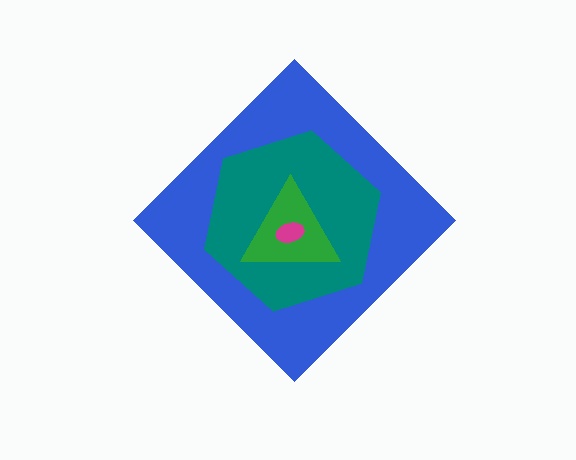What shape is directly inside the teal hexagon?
The green triangle.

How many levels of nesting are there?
4.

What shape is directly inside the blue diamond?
The teal hexagon.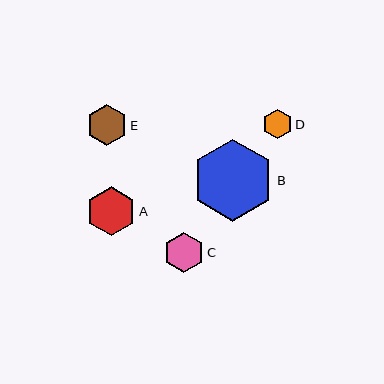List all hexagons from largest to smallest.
From largest to smallest: B, A, E, C, D.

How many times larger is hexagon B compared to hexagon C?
Hexagon B is approximately 2.1 times the size of hexagon C.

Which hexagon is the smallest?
Hexagon D is the smallest with a size of approximately 29 pixels.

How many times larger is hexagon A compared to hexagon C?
Hexagon A is approximately 1.2 times the size of hexagon C.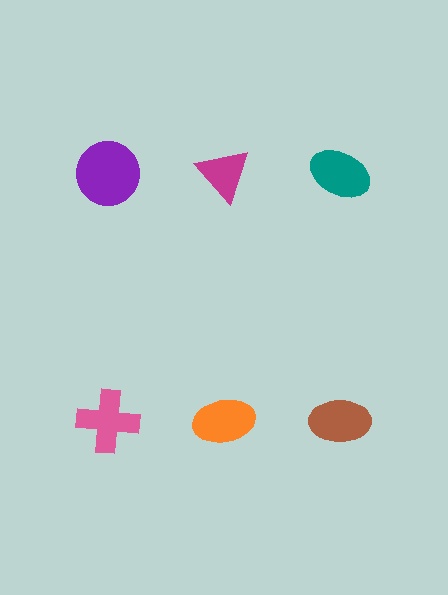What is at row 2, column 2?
An orange ellipse.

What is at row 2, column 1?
A pink cross.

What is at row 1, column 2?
A magenta triangle.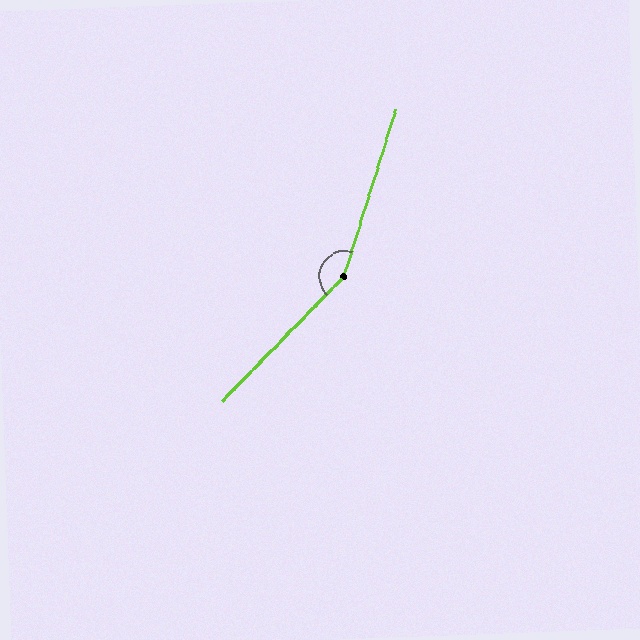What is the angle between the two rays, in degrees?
Approximately 153 degrees.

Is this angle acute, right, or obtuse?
It is obtuse.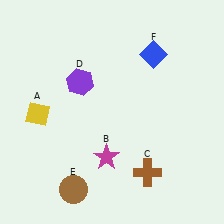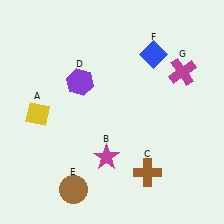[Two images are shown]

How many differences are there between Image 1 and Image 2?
There is 1 difference between the two images.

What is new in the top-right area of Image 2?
A magenta cross (G) was added in the top-right area of Image 2.